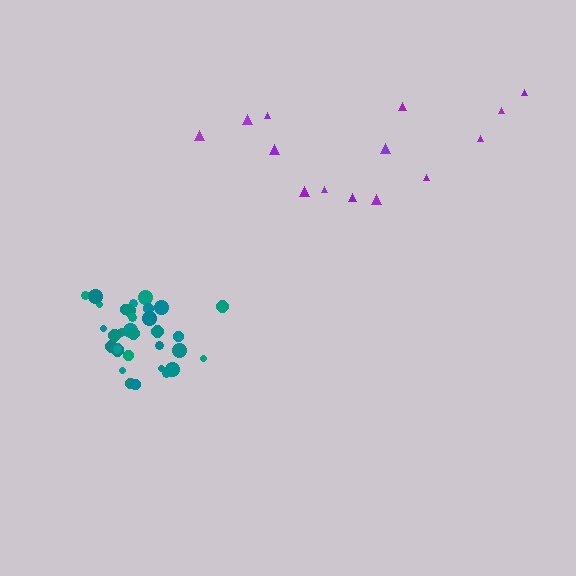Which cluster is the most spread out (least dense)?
Purple.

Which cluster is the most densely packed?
Teal.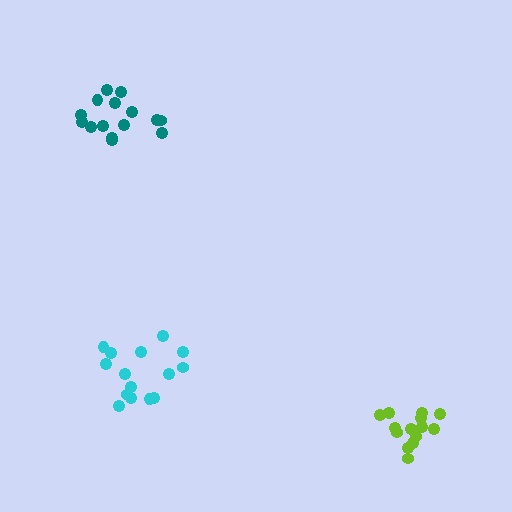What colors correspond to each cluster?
The clusters are colored: lime, teal, cyan.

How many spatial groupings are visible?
There are 3 spatial groupings.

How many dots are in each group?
Group 1: 14 dots, Group 2: 15 dots, Group 3: 16 dots (45 total).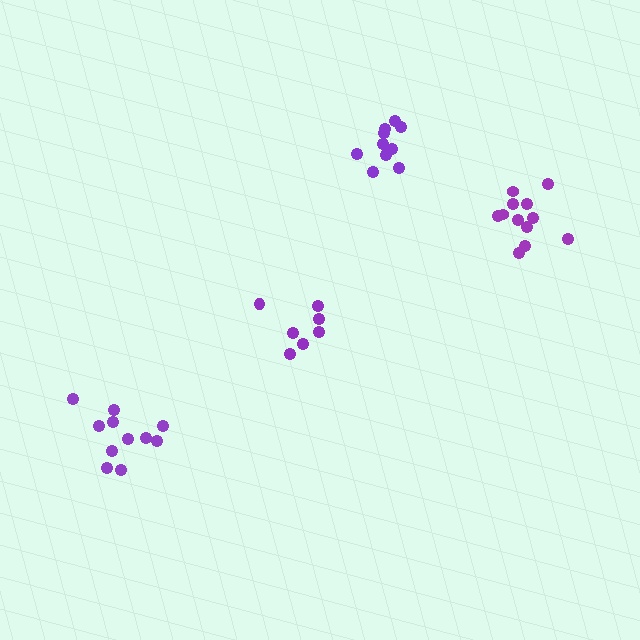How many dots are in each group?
Group 1: 12 dots, Group 2: 10 dots, Group 3: 7 dots, Group 4: 11 dots (40 total).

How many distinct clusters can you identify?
There are 4 distinct clusters.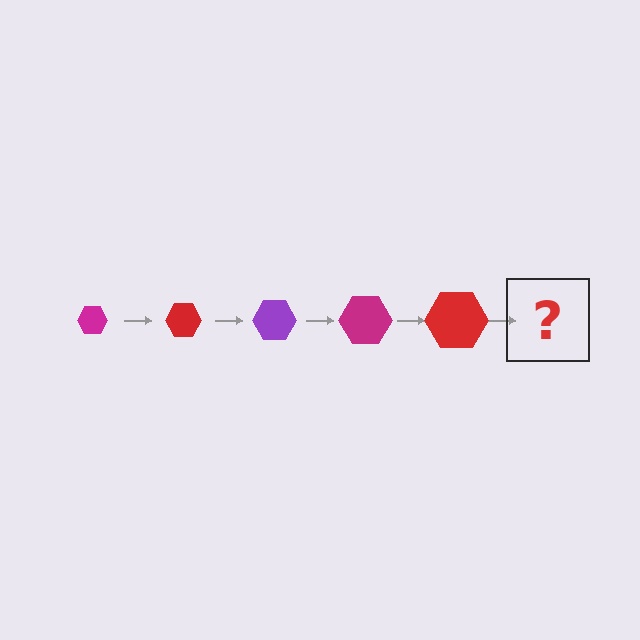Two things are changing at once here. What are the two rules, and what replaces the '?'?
The two rules are that the hexagon grows larger each step and the color cycles through magenta, red, and purple. The '?' should be a purple hexagon, larger than the previous one.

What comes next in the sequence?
The next element should be a purple hexagon, larger than the previous one.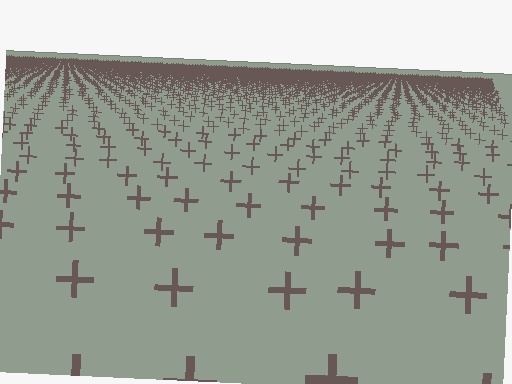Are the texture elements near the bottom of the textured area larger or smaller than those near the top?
Larger. Near the bottom, elements are closer to the viewer and appear at a bigger on-screen size.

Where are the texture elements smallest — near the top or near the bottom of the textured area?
Near the top.